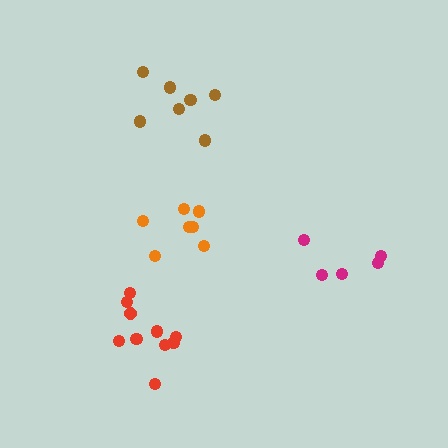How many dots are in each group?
Group 1: 10 dots, Group 2: 7 dots, Group 3: 7 dots, Group 4: 5 dots (29 total).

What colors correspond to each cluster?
The clusters are colored: red, orange, brown, magenta.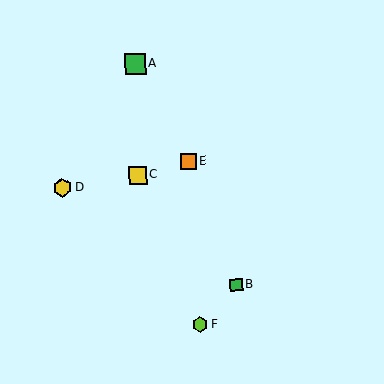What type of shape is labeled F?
Shape F is a lime hexagon.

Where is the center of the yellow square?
The center of the yellow square is at (138, 175).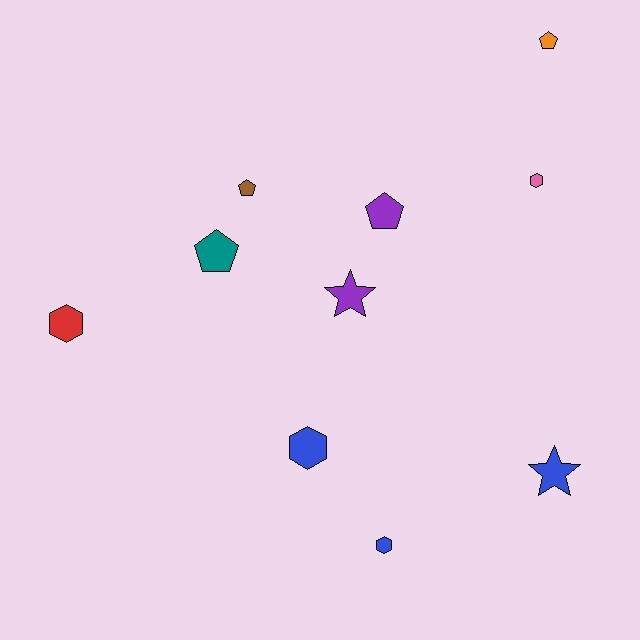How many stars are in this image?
There are 2 stars.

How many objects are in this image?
There are 10 objects.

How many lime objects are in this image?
There are no lime objects.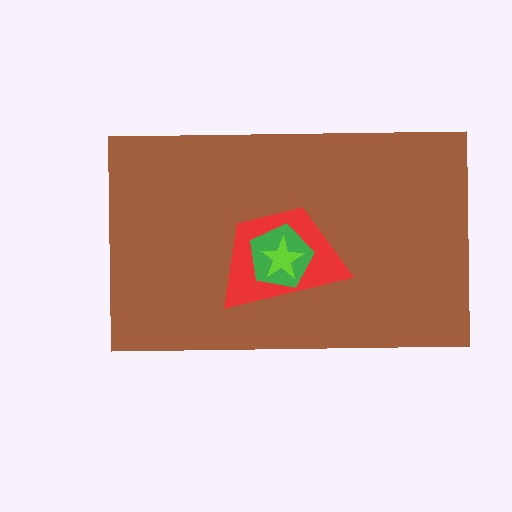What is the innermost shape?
The lime star.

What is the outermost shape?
The brown rectangle.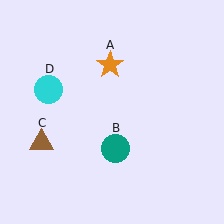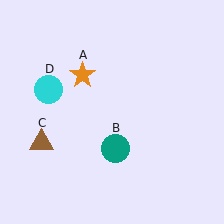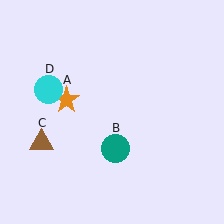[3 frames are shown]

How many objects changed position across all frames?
1 object changed position: orange star (object A).